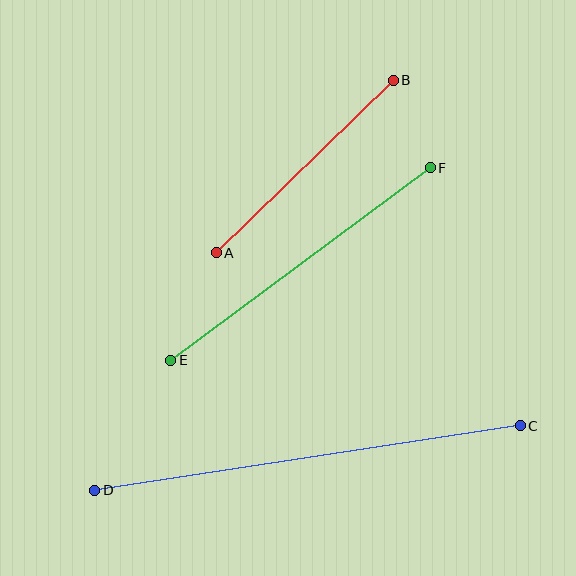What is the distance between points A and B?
The distance is approximately 247 pixels.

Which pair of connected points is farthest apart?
Points C and D are farthest apart.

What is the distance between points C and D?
The distance is approximately 431 pixels.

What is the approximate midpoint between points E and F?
The midpoint is at approximately (300, 264) pixels.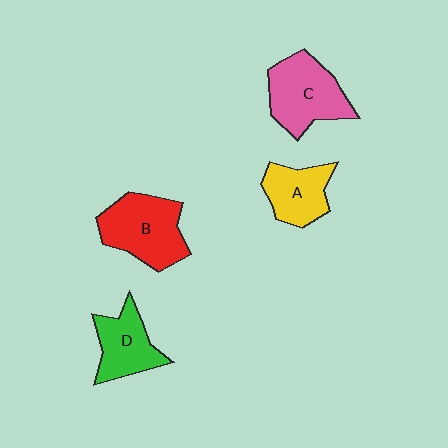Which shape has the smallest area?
Shape A (yellow).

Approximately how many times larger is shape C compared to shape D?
Approximately 1.4 times.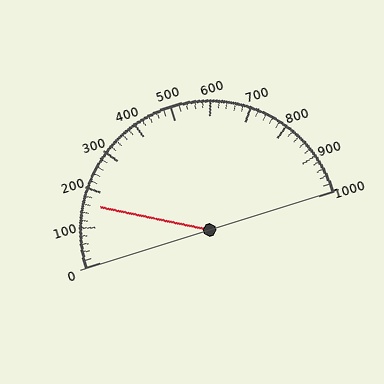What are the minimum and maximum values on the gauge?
The gauge ranges from 0 to 1000.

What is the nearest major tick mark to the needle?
The nearest major tick mark is 200.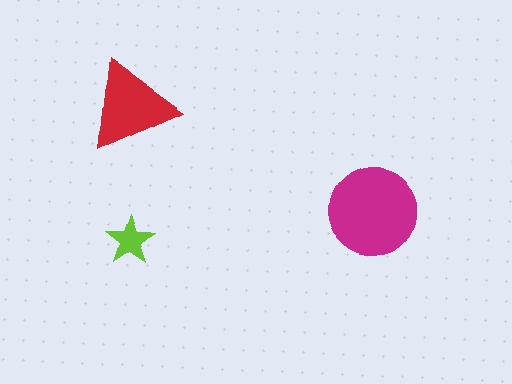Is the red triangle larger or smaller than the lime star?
Larger.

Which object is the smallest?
The lime star.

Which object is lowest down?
The lime star is bottommost.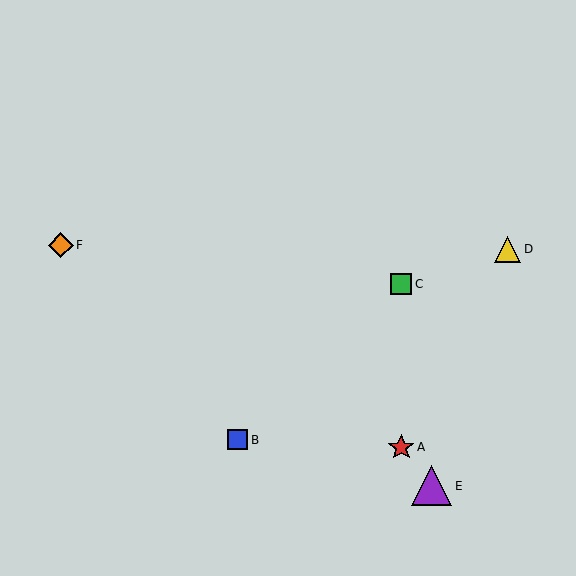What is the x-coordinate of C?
Object C is at x≈401.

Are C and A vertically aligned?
Yes, both are at x≈401.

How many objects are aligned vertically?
2 objects (A, C) are aligned vertically.